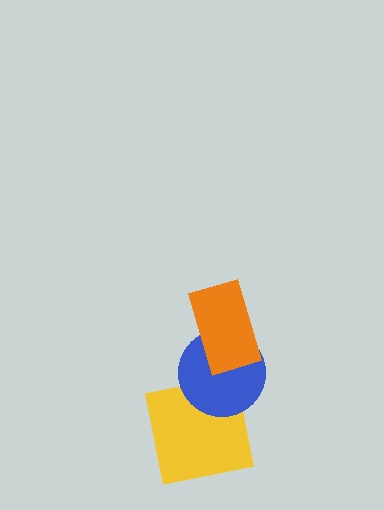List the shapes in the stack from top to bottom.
From top to bottom: the orange rectangle, the blue circle, the yellow square.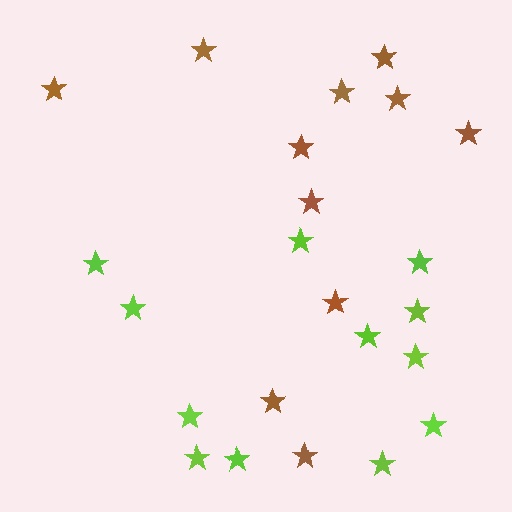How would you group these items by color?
There are 2 groups: one group of brown stars (11) and one group of lime stars (12).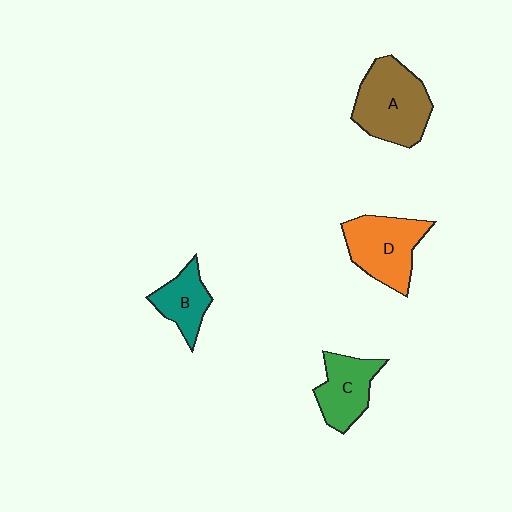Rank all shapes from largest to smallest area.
From largest to smallest: A (brown), D (orange), C (green), B (teal).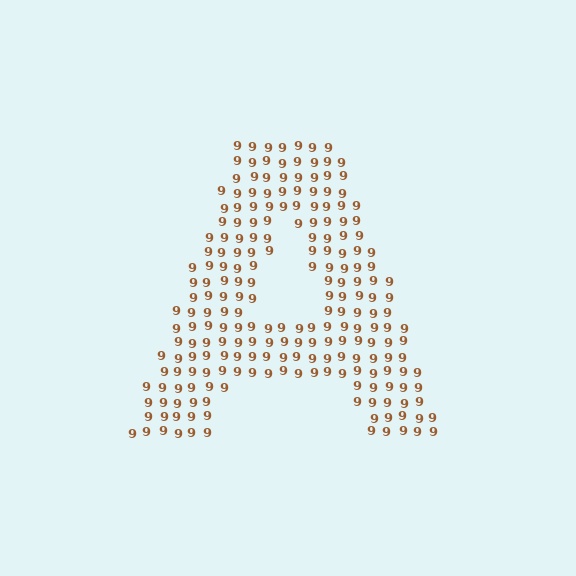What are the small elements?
The small elements are digit 9's.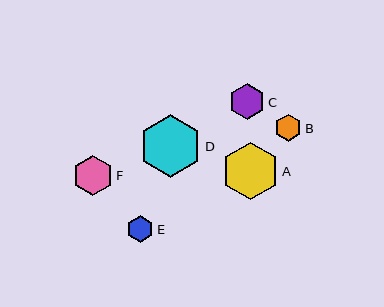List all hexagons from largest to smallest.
From largest to smallest: D, A, F, C, B, E.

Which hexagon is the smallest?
Hexagon E is the smallest with a size of approximately 27 pixels.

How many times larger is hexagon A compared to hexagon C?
Hexagon A is approximately 1.6 times the size of hexagon C.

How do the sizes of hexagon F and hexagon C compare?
Hexagon F and hexagon C are approximately the same size.